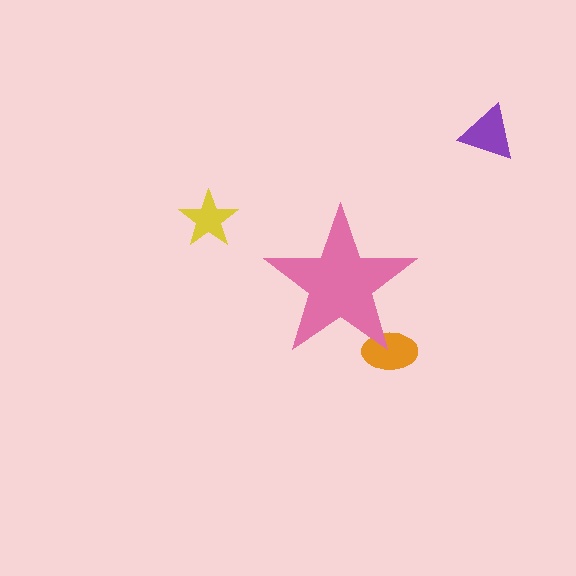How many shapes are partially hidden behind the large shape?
1 shape is partially hidden.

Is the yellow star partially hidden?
No, the yellow star is fully visible.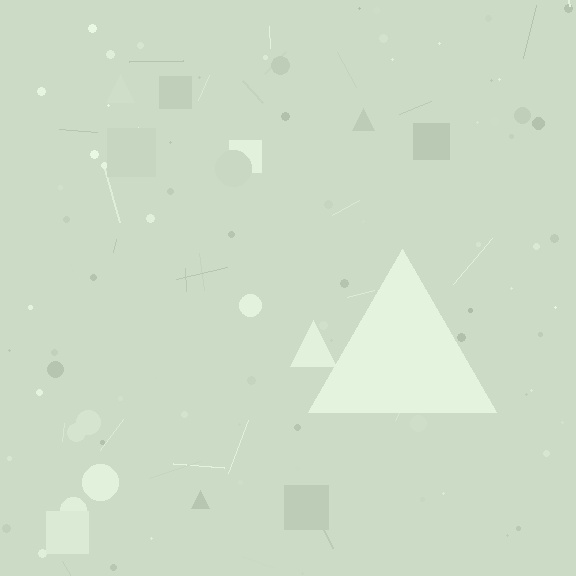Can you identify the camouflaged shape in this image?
The camouflaged shape is a triangle.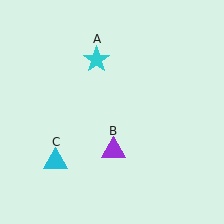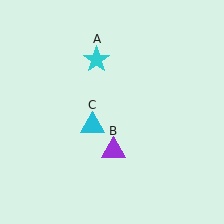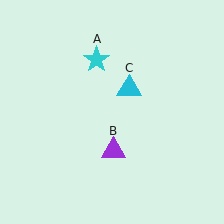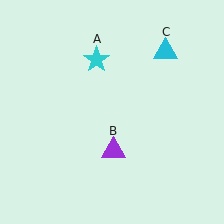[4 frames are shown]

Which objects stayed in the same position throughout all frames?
Cyan star (object A) and purple triangle (object B) remained stationary.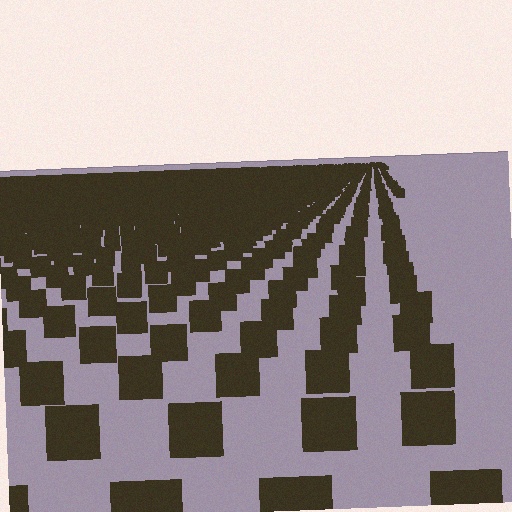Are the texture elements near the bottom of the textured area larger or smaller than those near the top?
Larger. Near the bottom, elements are closer to the viewer and appear at a bigger on-screen size.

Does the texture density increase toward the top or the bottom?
Density increases toward the top.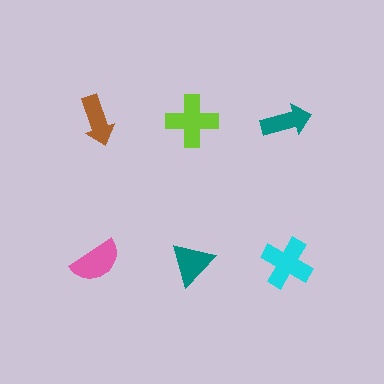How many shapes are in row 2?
3 shapes.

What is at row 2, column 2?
A teal triangle.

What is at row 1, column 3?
A teal arrow.